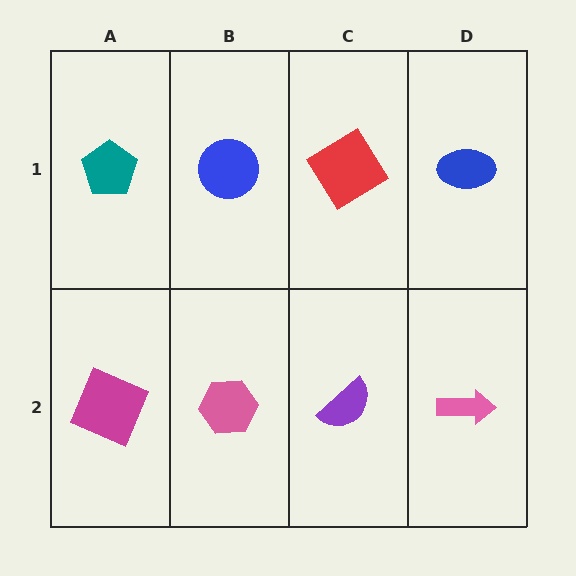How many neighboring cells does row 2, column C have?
3.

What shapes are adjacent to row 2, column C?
A red diamond (row 1, column C), a pink hexagon (row 2, column B), a pink arrow (row 2, column D).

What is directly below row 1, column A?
A magenta square.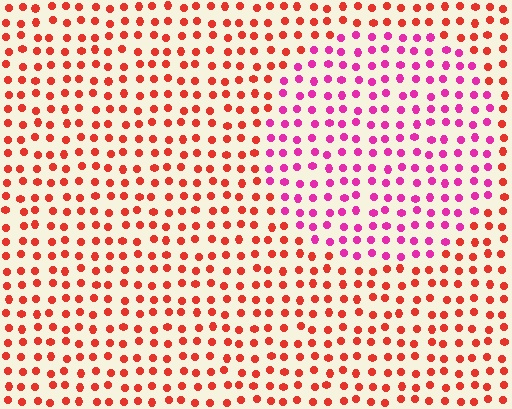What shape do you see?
I see a circle.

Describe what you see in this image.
The image is filled with small red elements in a uniform arrangement. A circle-shaped region is visible where the elements are tinted to a slightly different hue, forming a subtle color boundary.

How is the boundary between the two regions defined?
The boundary is defined purely by a slight shift in hue (about 45 degrees). Spacing, size, and orientation are identical on both sides.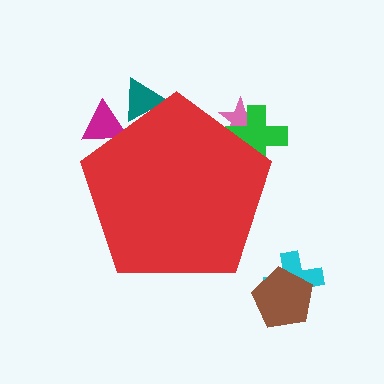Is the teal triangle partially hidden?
Yes, the teal triangle is partially hidden behind the red pentagon.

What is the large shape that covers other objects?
A red pentagon.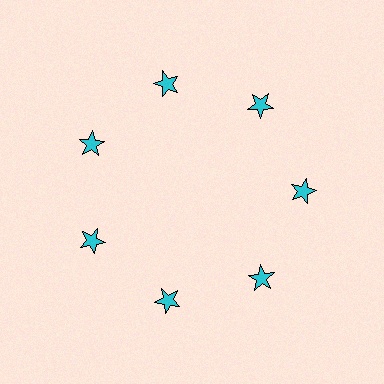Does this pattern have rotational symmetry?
Yes, this pattern has 7-fold rotational symmetry. It looks the same after rotating 51 degrees around the center.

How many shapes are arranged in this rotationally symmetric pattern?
There are 7 shapes, arranged in 7 groups of 1.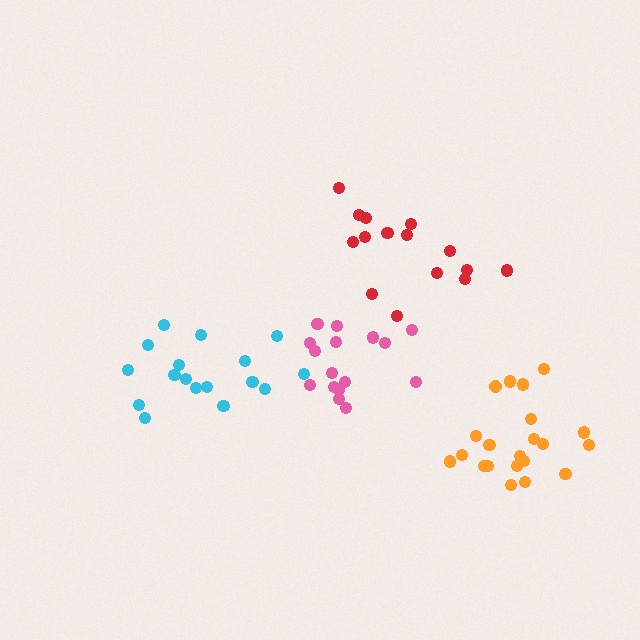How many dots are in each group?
Group 1: 15 dots, Group 2: 17 dots, Group 3: 21 dots, Group 4: 16 dots (69 total).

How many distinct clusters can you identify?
There are 4 distinct clusters.